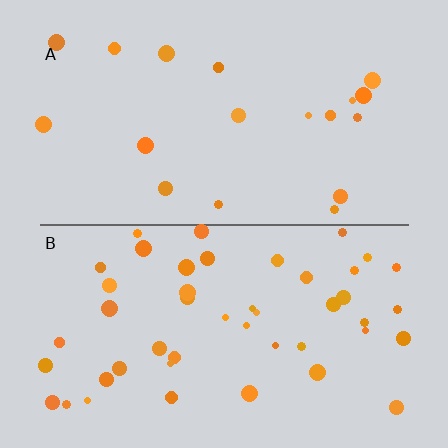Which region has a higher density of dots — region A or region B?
B (the bottom).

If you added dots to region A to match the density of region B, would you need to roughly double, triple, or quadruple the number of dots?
Approximately double.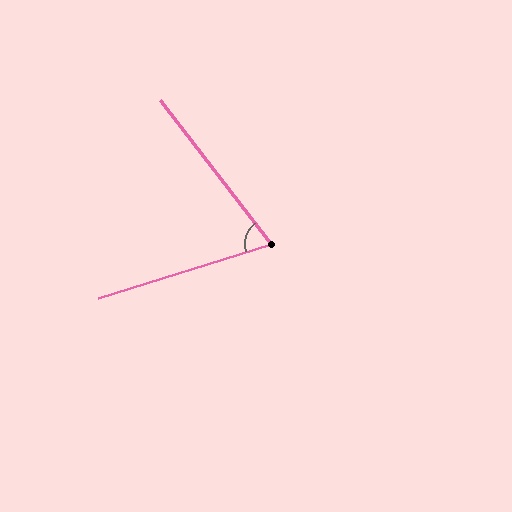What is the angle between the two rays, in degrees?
Approximately 70 degrees.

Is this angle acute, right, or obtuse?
It is acute.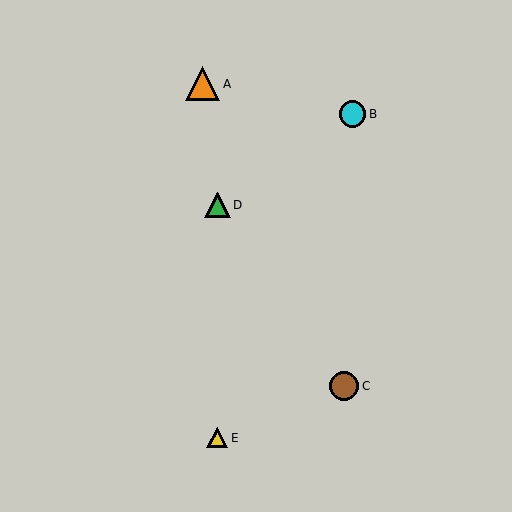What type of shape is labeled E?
Shape E is a yellow triangle.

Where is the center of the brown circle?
The center of the brown circle is at (344, 386).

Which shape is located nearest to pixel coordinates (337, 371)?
The brown circle (labeled C) at (344, 386) is nearest to that location.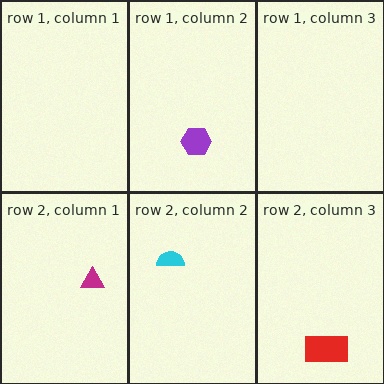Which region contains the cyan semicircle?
The row 2, column 2 region.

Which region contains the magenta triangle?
The row 2, column 1 region.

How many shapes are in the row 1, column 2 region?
1.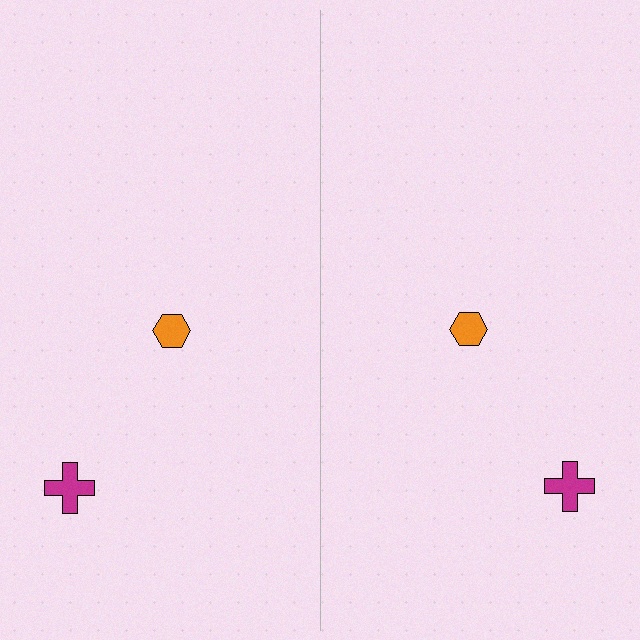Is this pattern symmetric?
Yes, this pattern has bilateral (reflection) symmetry.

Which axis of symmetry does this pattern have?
The pattern has a vertical axis of symmetry running through the center of the image.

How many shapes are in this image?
There are 4 shapes in this image.